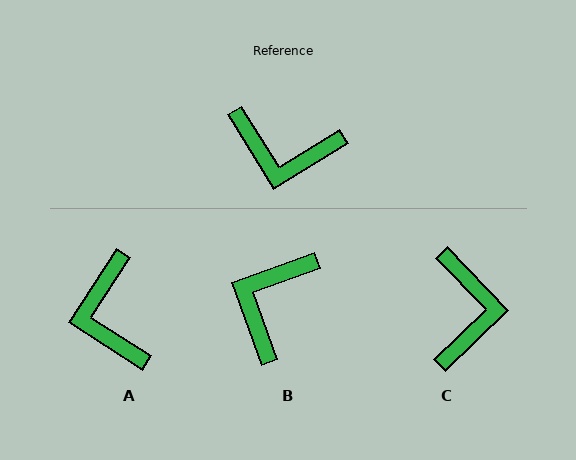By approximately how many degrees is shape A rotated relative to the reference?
Approximately 65 degrees clockwise.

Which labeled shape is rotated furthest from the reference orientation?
C, about 102 degrees away.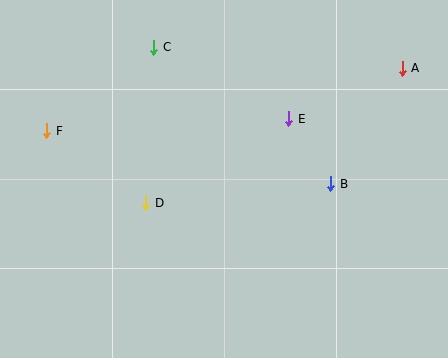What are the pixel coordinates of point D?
Point D is at (146, 203).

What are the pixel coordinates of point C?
Point C is at (154, 47).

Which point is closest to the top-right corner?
Point A is closest to the top-right corner.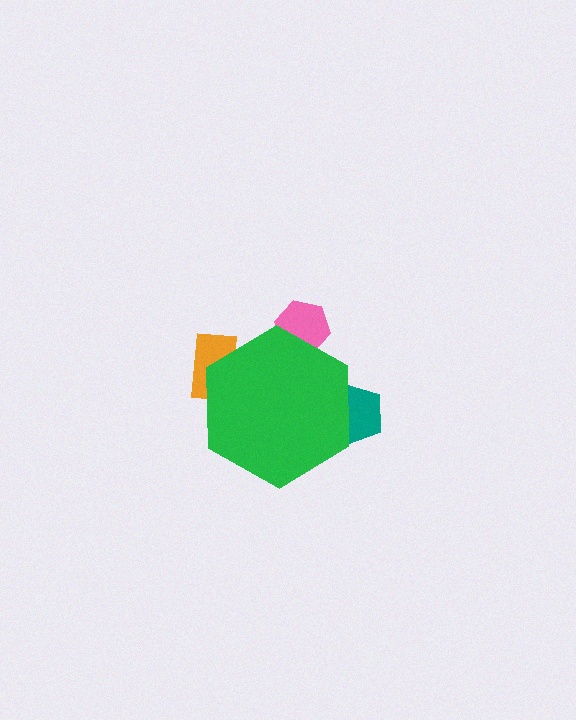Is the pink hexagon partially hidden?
Yes, the pink hexagon is partially hidden behind the green hexagon.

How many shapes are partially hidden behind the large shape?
3 shapes are partially hidden.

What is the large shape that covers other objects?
A green hexagon.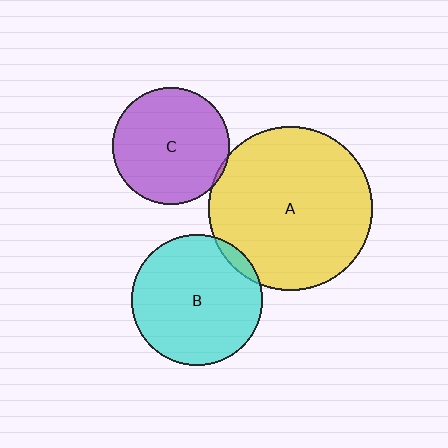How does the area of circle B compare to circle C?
Approximately 1.3 times.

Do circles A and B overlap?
Yes.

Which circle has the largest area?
Circle A (yellow).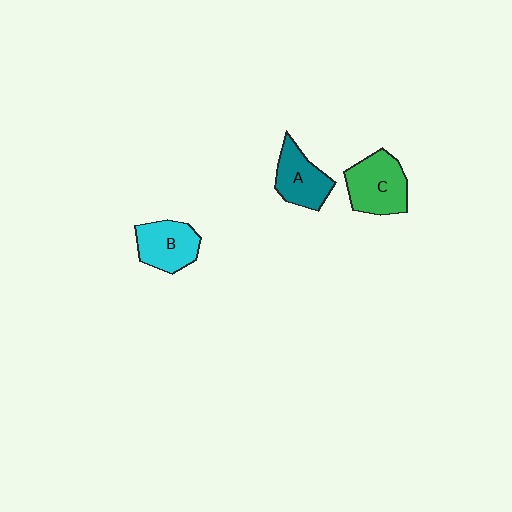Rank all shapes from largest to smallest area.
From largest to smallest: C (green), B (cyan), A (teal).